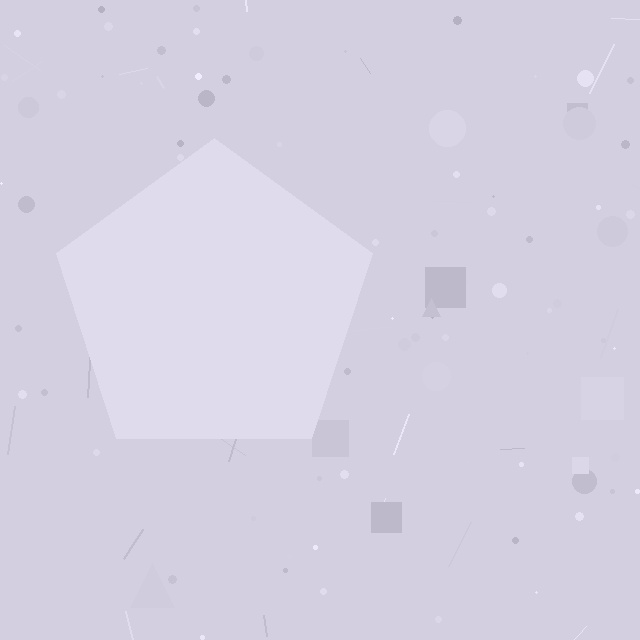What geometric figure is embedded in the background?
A pentagon is embedded in the background.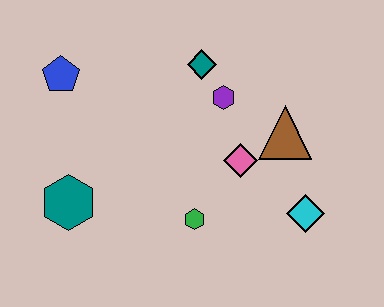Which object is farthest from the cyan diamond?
The blue pentagon is farthest from the cyan diamond.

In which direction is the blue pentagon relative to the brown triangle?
The blue pentagon is to the left of the brown triangle.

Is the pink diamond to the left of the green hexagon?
No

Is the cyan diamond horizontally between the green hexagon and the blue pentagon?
No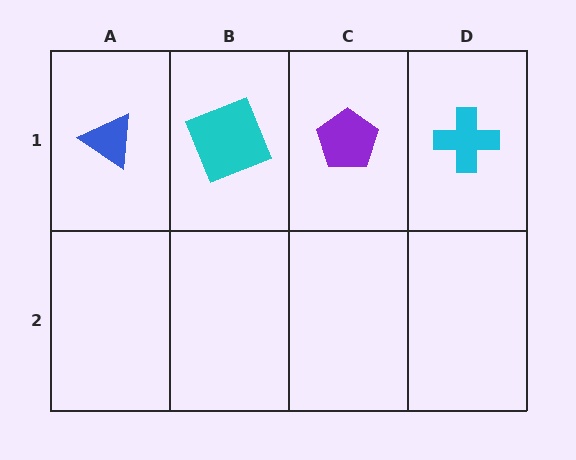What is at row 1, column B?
A cyan square.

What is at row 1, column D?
A cyan cross.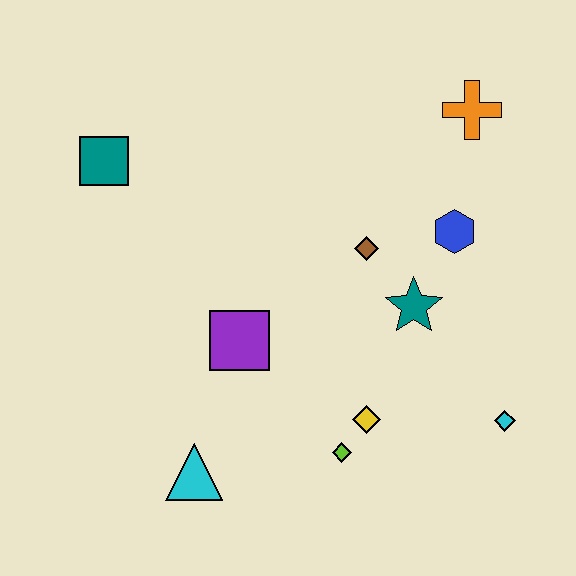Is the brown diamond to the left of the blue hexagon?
Yes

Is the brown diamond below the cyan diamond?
No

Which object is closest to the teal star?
The brown diamond is closest to the teal star.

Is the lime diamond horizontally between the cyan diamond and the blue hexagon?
No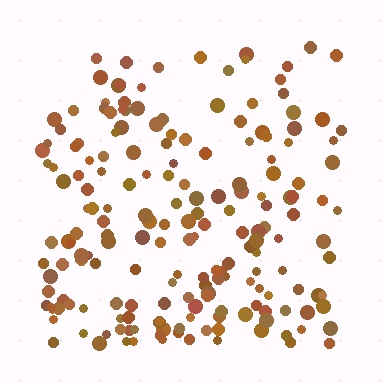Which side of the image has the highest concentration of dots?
The bottom.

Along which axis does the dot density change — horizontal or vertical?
Vertical.